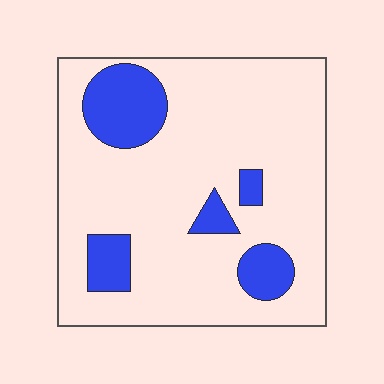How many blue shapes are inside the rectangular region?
5.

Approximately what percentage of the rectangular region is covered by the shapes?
Approximately 20%.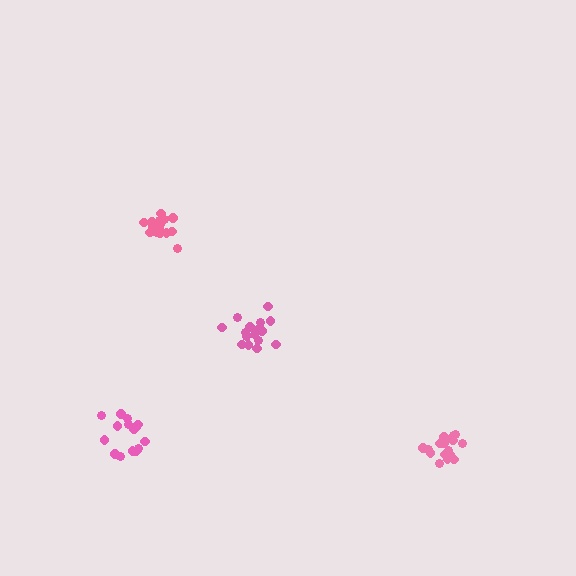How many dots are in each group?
Group 1: 19 dots, Group 2: 17 dots, Group 3: 15 dots, Group 4: 18 dots (69 total).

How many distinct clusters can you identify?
There are 4 distinct clusters.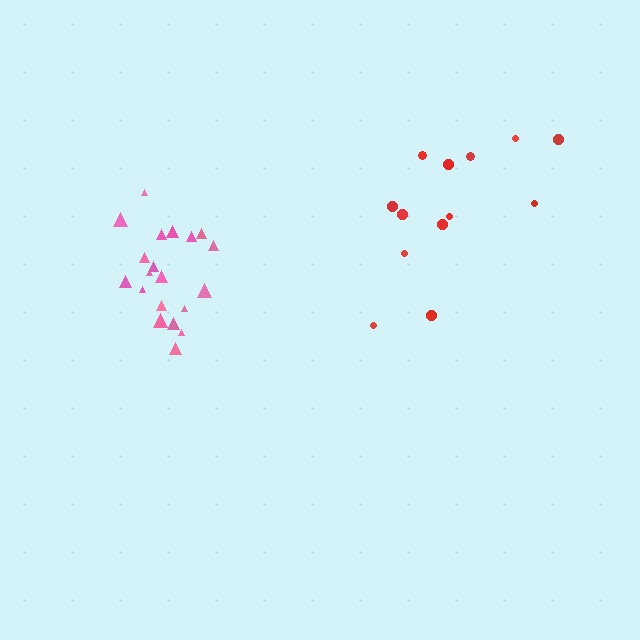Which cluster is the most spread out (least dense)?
Red.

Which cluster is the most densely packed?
Pink.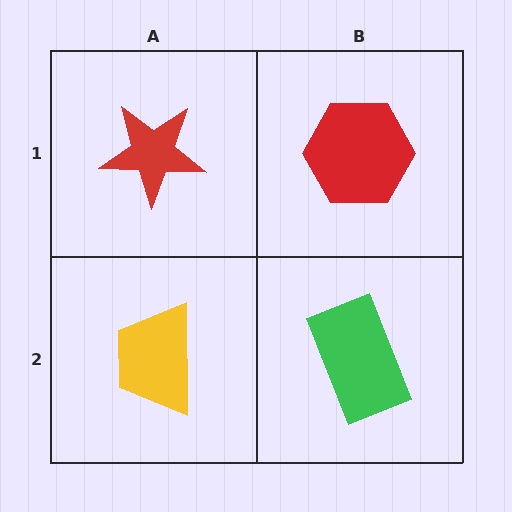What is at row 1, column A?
A red star.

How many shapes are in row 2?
2 shapes.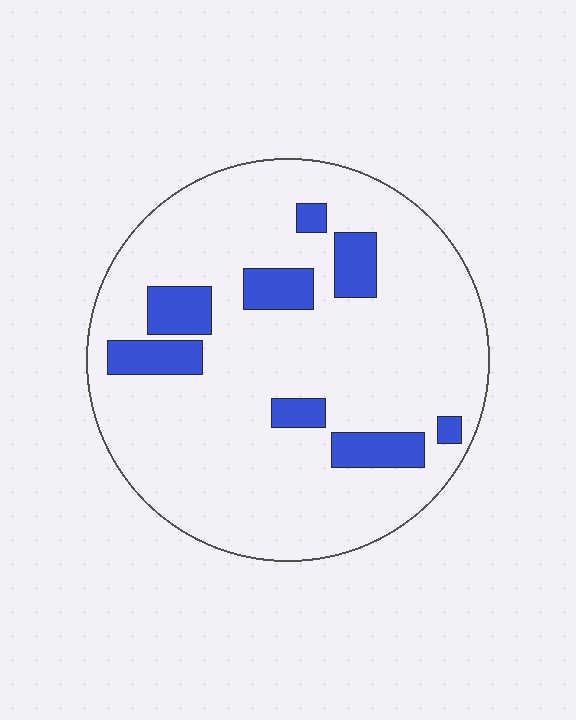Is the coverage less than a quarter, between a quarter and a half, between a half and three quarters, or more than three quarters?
Less than a quarter.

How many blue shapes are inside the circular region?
8.